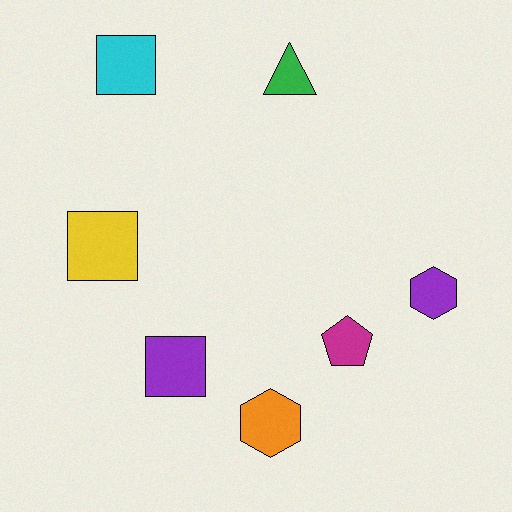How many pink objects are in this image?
There are no pink objects.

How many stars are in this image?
There are no stars.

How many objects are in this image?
There are 7 objects.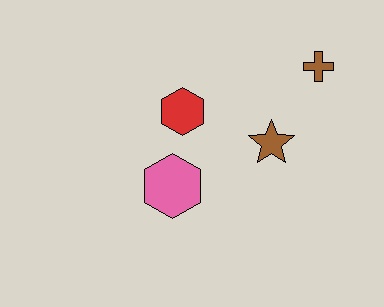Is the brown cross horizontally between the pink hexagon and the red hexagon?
No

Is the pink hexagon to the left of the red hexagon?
Yes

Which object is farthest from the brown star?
The pink hexagon is farthest from the brown star.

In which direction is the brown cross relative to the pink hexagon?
The brown cross is to the right of the pink hexagon.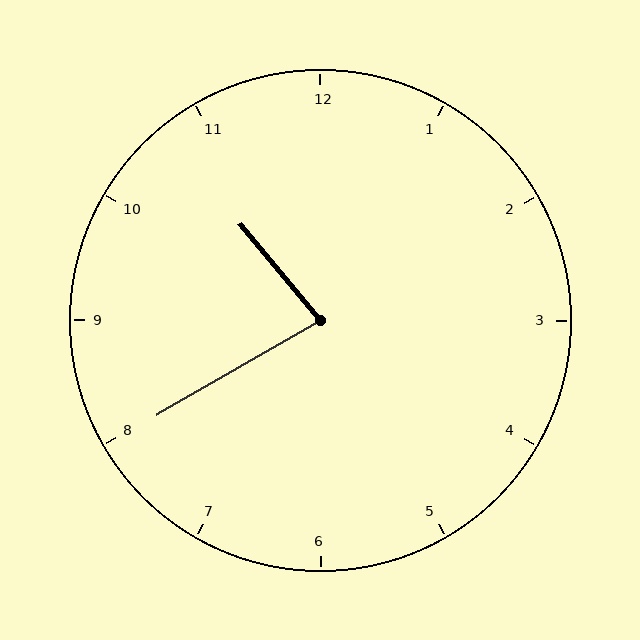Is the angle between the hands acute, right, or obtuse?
It is acute.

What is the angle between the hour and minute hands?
Approximately 80 degrees.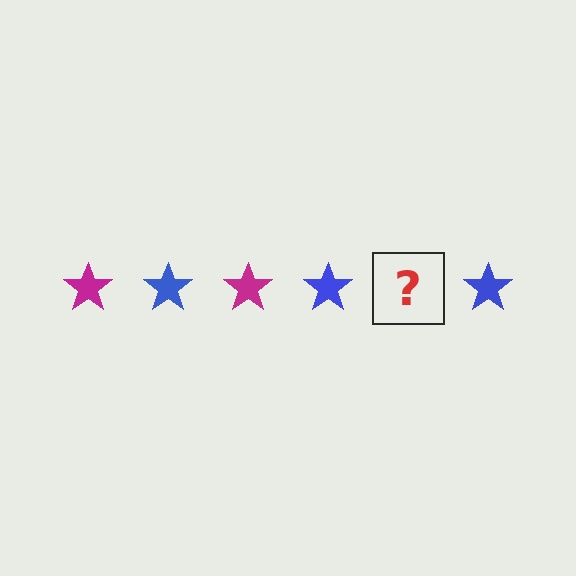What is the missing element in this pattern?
The missing element is a magenta star.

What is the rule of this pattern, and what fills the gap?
The rule is that the pattern cycles through magenta, blue stars. The gap should be filled with a magenta star.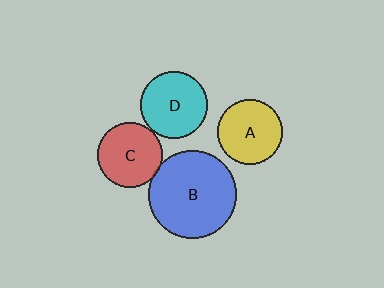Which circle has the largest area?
Circle B (blue).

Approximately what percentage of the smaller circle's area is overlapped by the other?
Approximately 5%.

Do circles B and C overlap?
Yes.